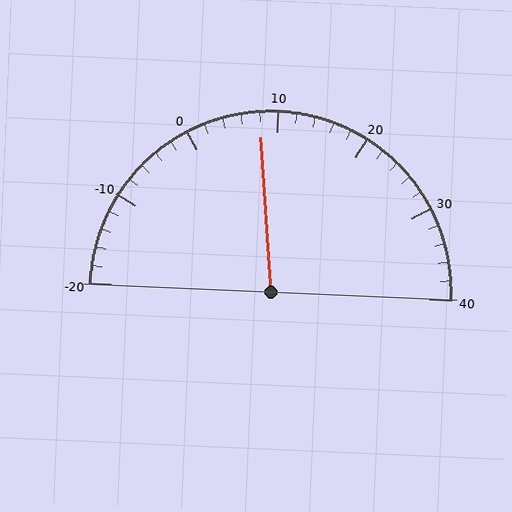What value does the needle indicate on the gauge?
The needle indicates approximately 8.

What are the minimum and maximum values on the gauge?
The gauge ranges from -20 to 40.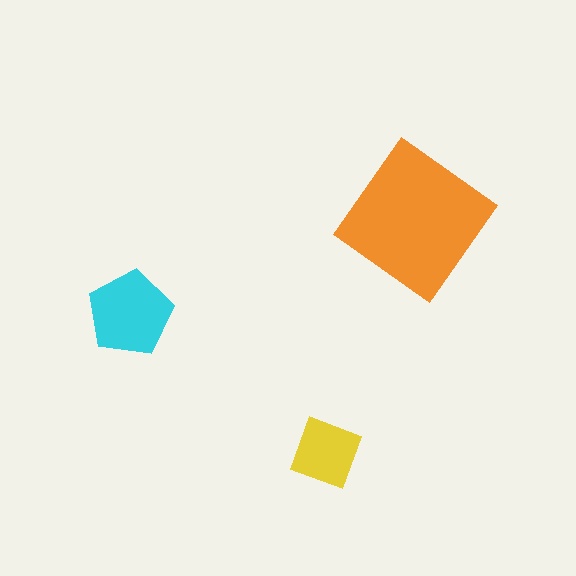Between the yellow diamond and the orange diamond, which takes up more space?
The orange diamond.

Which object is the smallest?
The yellow diamond.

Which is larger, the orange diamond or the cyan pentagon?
The orange diamond.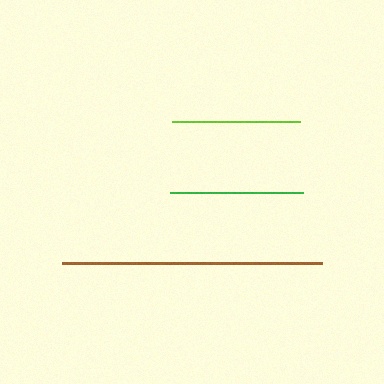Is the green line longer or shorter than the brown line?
The brown line is longer than the green line.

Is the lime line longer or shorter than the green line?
The green line is longer than the lime line.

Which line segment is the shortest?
The lime line is the shortest at approximately 128 pixels.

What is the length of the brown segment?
The brown segment is approximately 260 pixels long.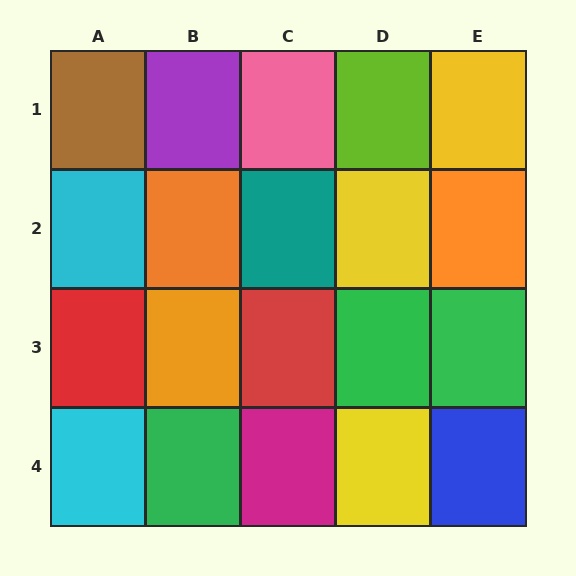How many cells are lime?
1 cell is lime.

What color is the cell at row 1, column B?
Purple.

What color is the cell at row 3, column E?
Green.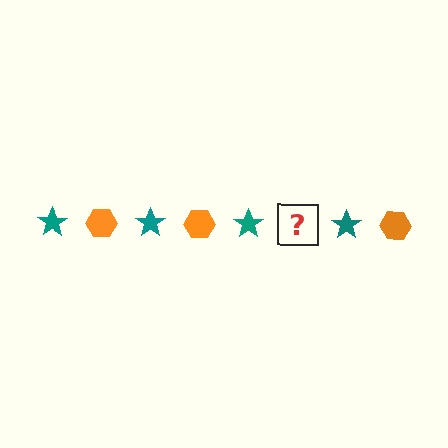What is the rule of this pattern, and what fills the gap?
The rule is that the pattern alternates between teal star and orange hexagon. The gap should be filled with an orange hexagon.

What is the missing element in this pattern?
The missing element is an orange hexagon.